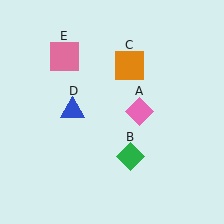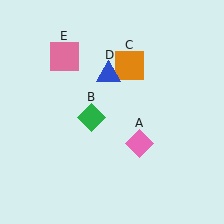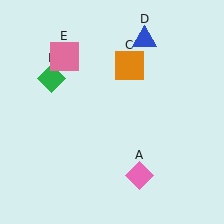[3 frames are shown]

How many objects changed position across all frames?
3 objects changed position: pink diamond (object A), green diamond (object B), blue triangle (object D).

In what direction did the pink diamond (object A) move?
The pink diamond (object A) moved down.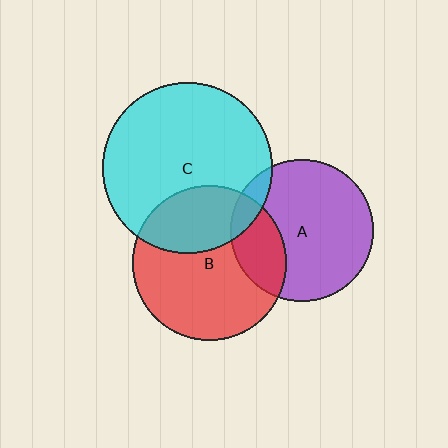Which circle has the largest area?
Circle C (cyan).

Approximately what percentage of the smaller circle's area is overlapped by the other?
Approximately 25%.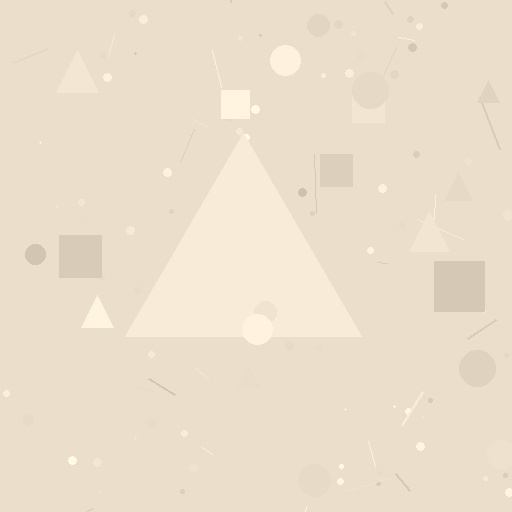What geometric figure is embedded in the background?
A triangle is embedded in the background.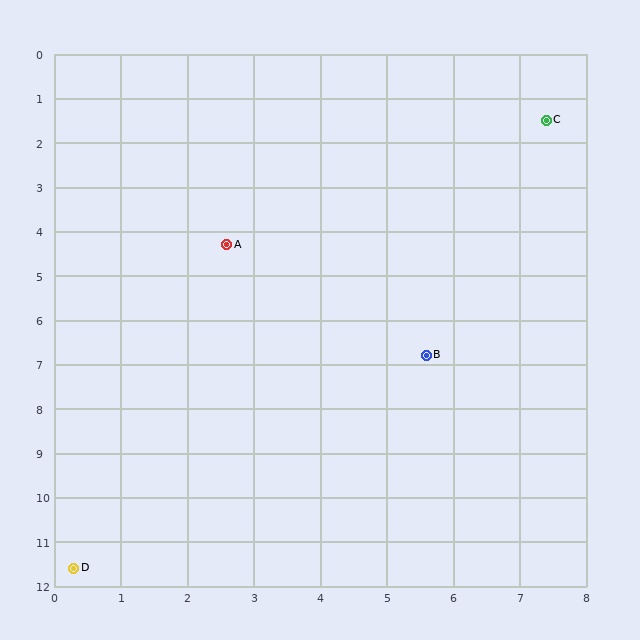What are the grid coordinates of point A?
Point A is at approximately (2.6, 4.3).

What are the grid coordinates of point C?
Point C is at approximately (7.4, 1.5).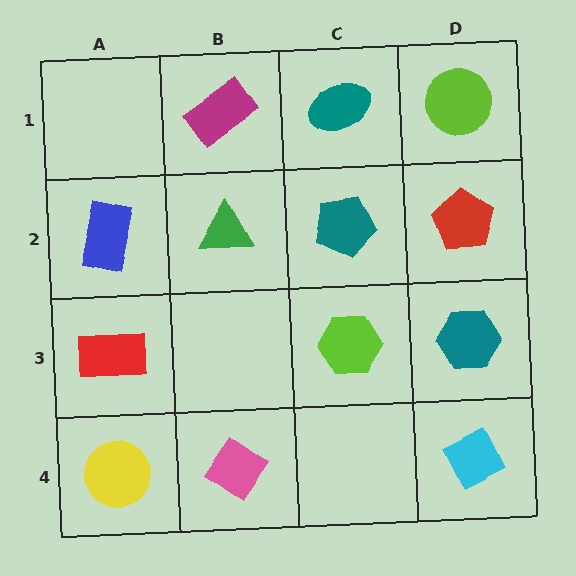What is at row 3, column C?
A lime hexagon.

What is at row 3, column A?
A red rectangle.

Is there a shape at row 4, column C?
No, that cell is empty.